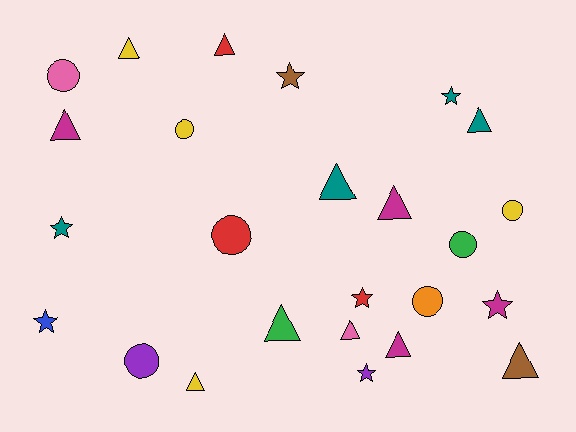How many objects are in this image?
There are 25 objects.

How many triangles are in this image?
There are 11 triangles.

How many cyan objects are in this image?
There are no cyan objects.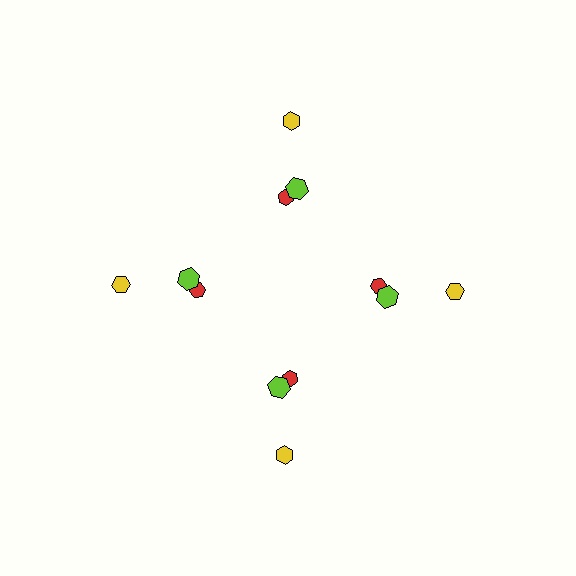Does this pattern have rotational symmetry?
Yes, this pattern has 4-fold rotational symmetry. It looks the same after rotating 90 degrees around the center.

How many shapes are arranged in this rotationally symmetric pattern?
There are 12 shapes, arranged in 4 groups of 3.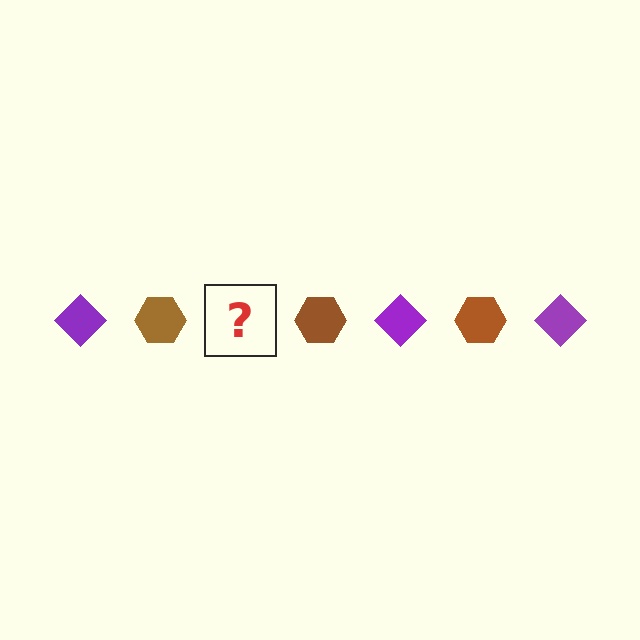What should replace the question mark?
The question mark should be replaced with a purple diamond.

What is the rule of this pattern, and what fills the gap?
The rule is that the pattern alternates between purple diamond and brown hexagon. The gap should be filled with a purple diamond.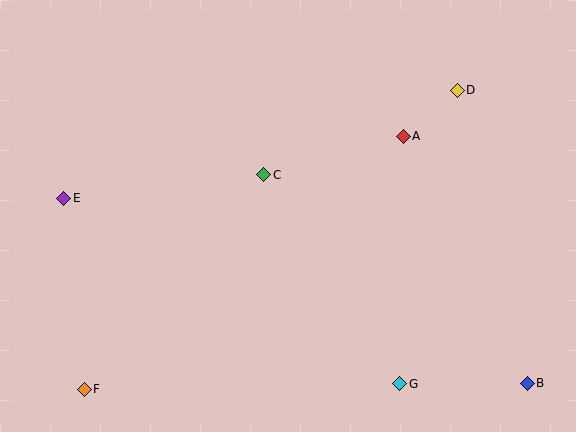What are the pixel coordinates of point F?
Point F is at (84, 389).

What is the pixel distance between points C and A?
The distance between C and A is 145 pixels.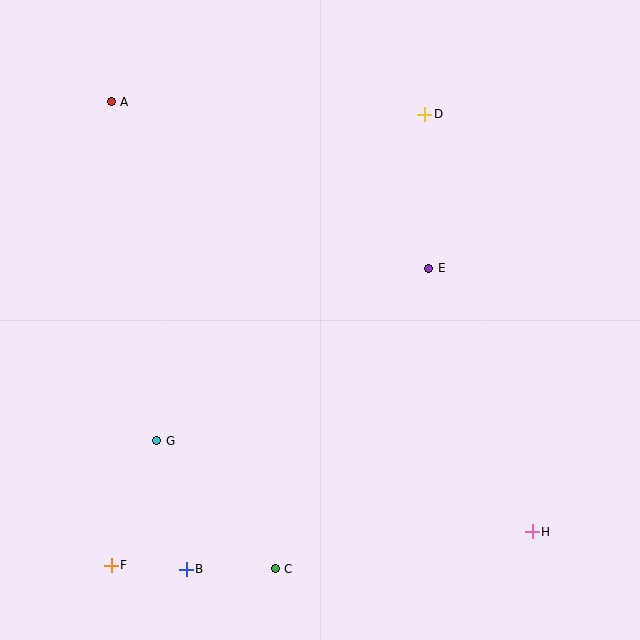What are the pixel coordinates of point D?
Point D is at (425, 114).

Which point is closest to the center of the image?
Point E at (429, 268) is closest to the center.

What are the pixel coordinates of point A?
Point A is at (111, 102).